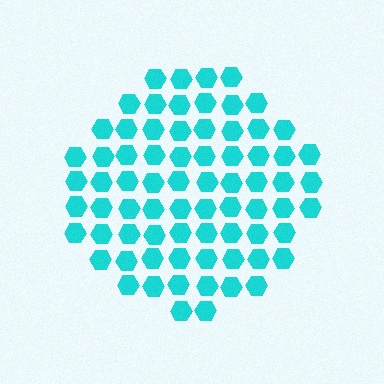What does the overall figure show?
The overall figure shows a circle.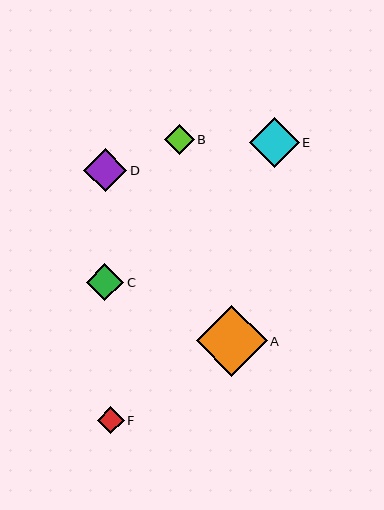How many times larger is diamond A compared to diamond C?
Diamond A is approximately 1.9 times the size of diamond C.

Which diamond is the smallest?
Diamond F is the smallest with a size of approximately 27 pixels.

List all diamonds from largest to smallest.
From largest to smallest: A, E, D, C, B, F.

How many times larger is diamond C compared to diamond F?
Diamond C is approximately 1.4 times the size of diamond F.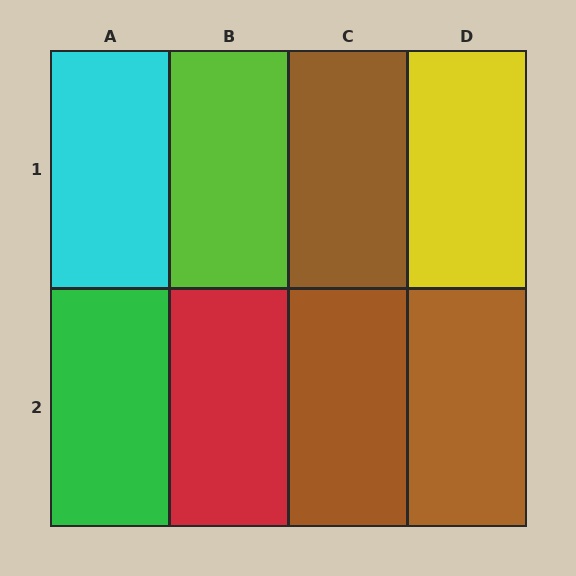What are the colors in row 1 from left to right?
Cyan, lime, brown, yellow.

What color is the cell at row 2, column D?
Brown.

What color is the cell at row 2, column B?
Red.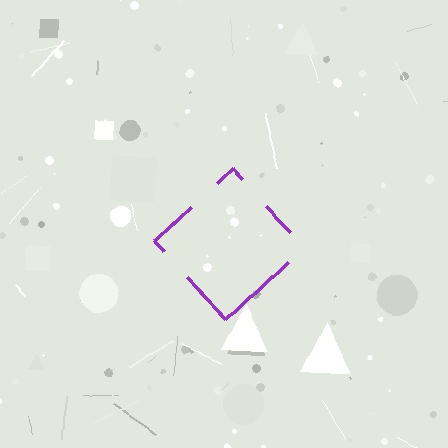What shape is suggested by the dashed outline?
The dashed outline suggests a diamond.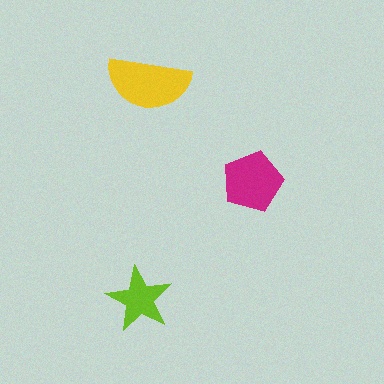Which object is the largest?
The yellow semicircle.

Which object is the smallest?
The lime star.